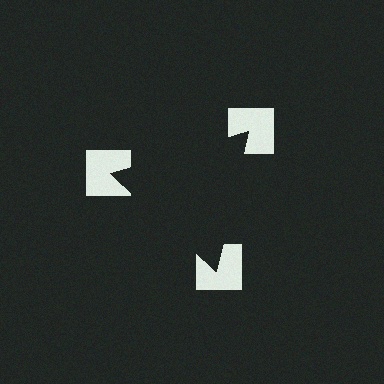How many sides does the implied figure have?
3 sides.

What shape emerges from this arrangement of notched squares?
An illusory triangle — its edges are inferred from the aligned wedge cuts in the notched squares, not physically drawn.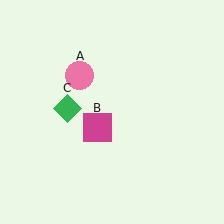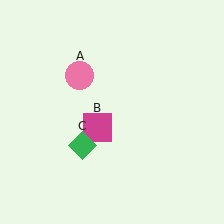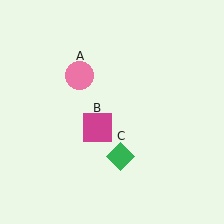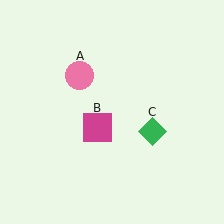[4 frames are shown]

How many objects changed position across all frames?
1 object changed position: green diamond (object C).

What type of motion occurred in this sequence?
The green diamond (object C) rotated counterclockwise around the center of the scene.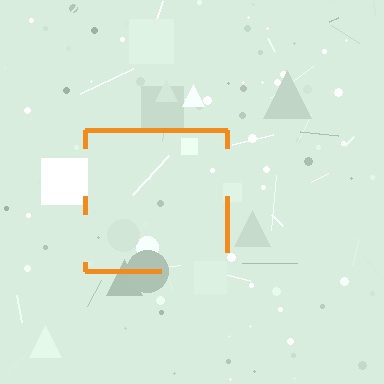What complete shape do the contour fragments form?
The contour fragments form a square.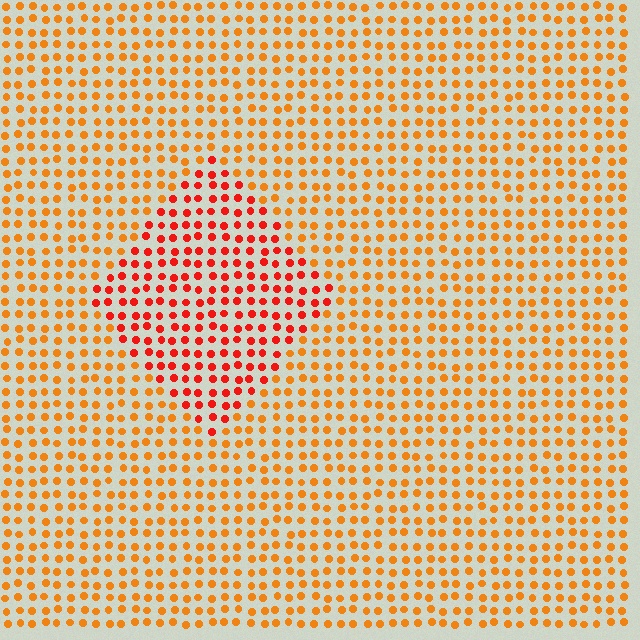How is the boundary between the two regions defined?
The boundary is defined purely by a slight shift in hue (about 30 degrees). Spacing, size, and orientation are identical on both sides.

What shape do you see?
I see a diamond.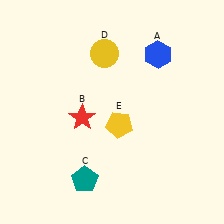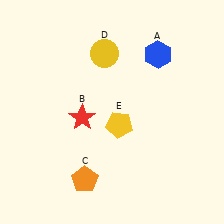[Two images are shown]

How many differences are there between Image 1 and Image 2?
There is 1 difference between the two images.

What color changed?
The pentagon (C) changed from teal in Image 1 to orange in Image 2.